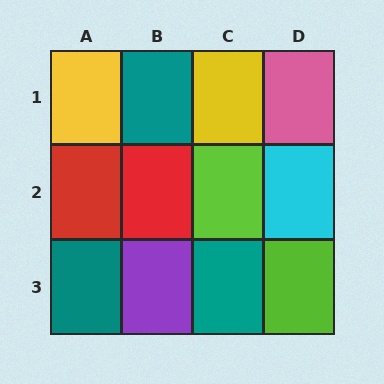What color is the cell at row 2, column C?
Lime.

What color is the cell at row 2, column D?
Cyan.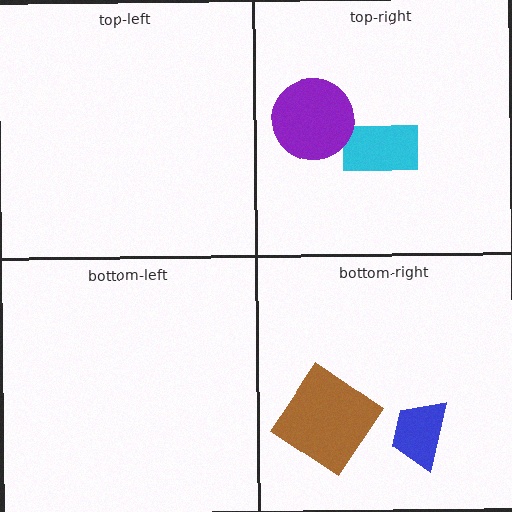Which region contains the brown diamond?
The bottom-right region.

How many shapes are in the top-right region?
2.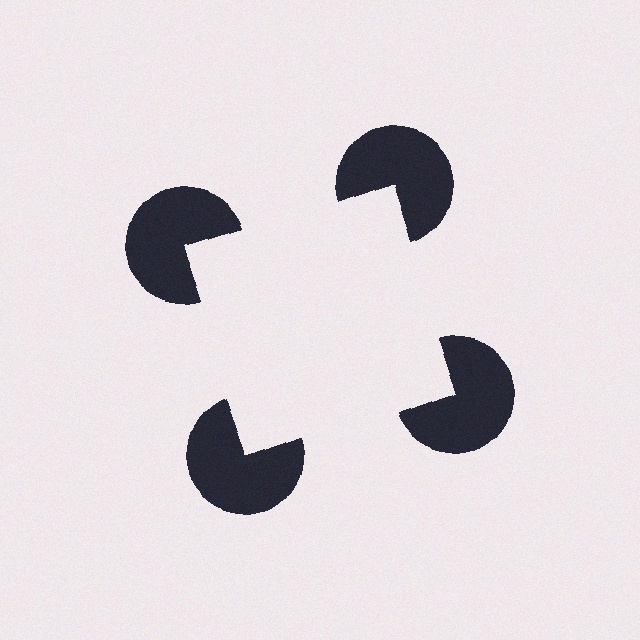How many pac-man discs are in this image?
There are 4 — one at each vertex of the illusory square.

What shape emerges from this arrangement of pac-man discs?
An illusory square — its edges are inferred from the aligned wedge cuts in the pac-man discs, not physically drawn.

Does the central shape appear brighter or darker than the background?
It typically appears slightly brighter than the background, even though no actual brightness change is drawn.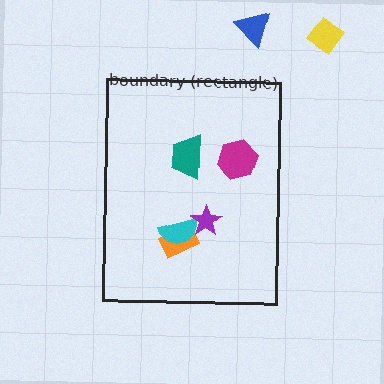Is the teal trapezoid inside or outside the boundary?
Inside.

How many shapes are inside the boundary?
5 inside, 2 outside.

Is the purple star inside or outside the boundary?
Inside.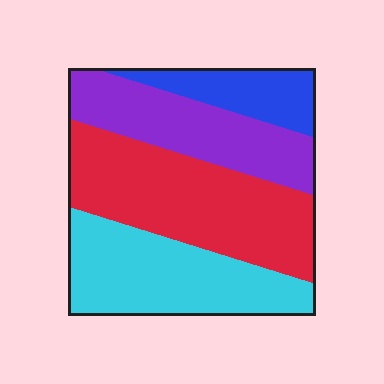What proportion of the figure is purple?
Purple covers roughly 25% of the figure.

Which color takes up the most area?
Red, at roughly 35%.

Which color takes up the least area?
Blue, at roughly 15%.